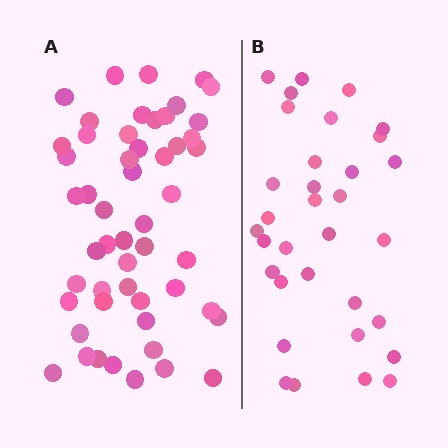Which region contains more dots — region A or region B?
Region A (the left region) has more dots.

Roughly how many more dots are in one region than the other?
Region A has approximately 20 more dots than region B.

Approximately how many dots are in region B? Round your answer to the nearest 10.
About 30 dots. (The exact count is 33, which rounds to 30.)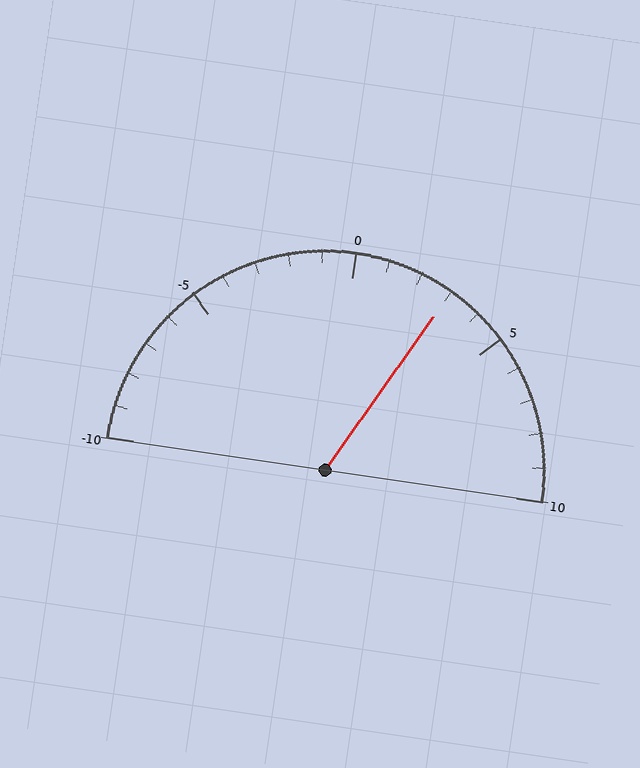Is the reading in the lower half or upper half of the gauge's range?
The reading is in the upper half of the range (-10 to 10).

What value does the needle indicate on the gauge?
The needle indicates approximately 3.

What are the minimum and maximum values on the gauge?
The gauge ranges from -10 to 10.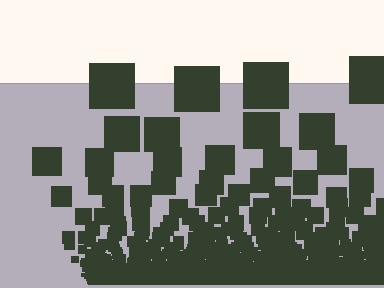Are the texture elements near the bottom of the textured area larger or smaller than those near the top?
Smaller. The gradient is inverted — elements near the bottom are smaller and denser.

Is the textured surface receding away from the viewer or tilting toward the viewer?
The surface appears to tilt toward the viewer. Texture elements get larger and sparser toward the top.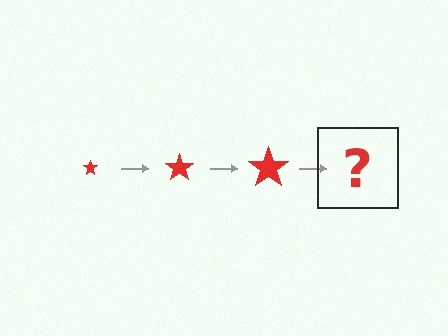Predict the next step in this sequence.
The next step is a red star, larger than the previous one.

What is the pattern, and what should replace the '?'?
The pattern is that the star gets progressively larger each step. The '?' should be a red star, larger than the previous one.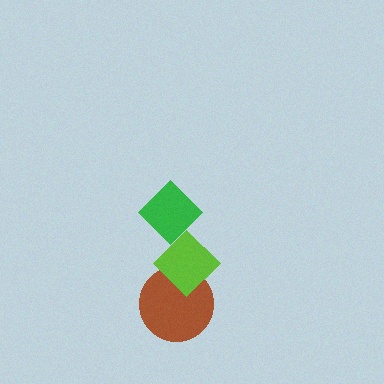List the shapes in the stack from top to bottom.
From top to bottom: the green diamond, the lime diamond, the brown circle.